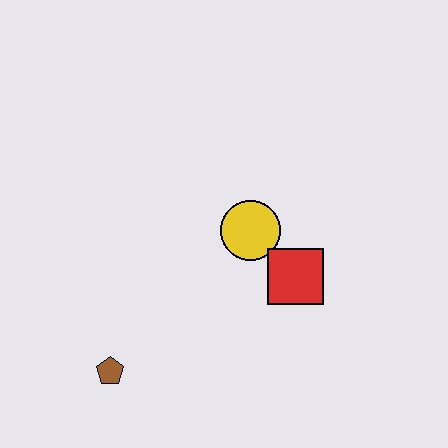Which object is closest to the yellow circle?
The red square is closest to the yellow circle.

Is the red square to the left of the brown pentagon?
No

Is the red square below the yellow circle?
Yes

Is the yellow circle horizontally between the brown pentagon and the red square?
Yes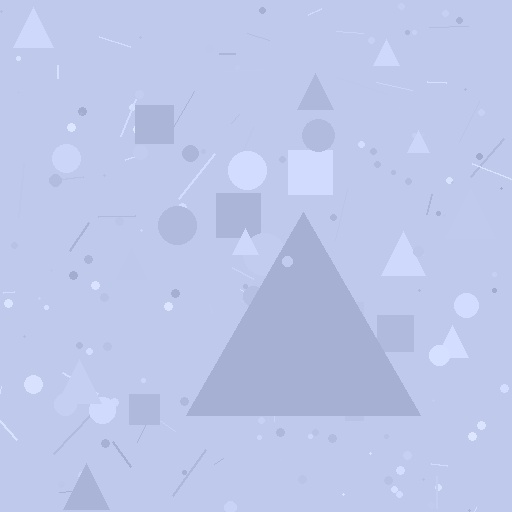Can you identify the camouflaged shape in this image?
The camouflaged shape is a triangle.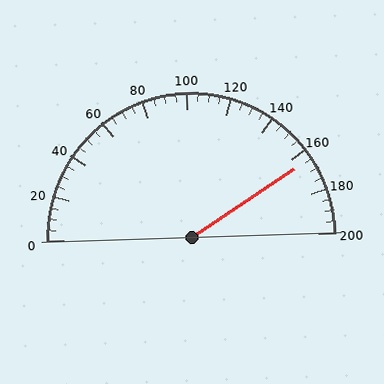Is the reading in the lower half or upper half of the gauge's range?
The reading is in the upper half of the range (0 to 200).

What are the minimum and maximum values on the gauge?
The gauge ranges from 0 to 200.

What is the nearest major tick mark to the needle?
The nearest major tick mark is 160.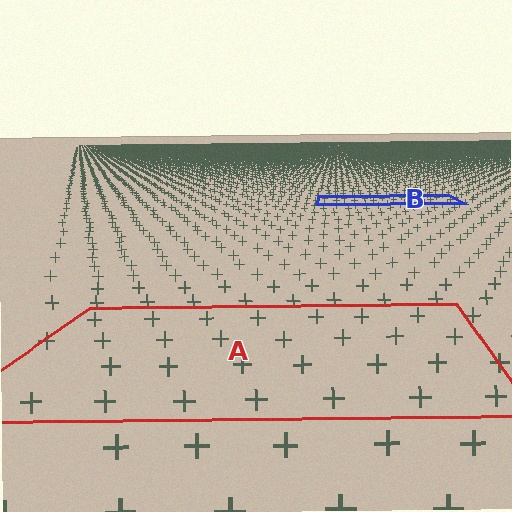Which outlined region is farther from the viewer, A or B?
Region B is farther from the viewer — the texture elements inside it appear smaller and more densely packed.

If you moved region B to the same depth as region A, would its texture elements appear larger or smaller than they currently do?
They would appear larger. At a closer depth, the same texture elements are projected at a bigger on-screen size.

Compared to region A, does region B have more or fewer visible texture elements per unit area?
Region B has more texture elements per unit area — they are packed more densely because it is farther away.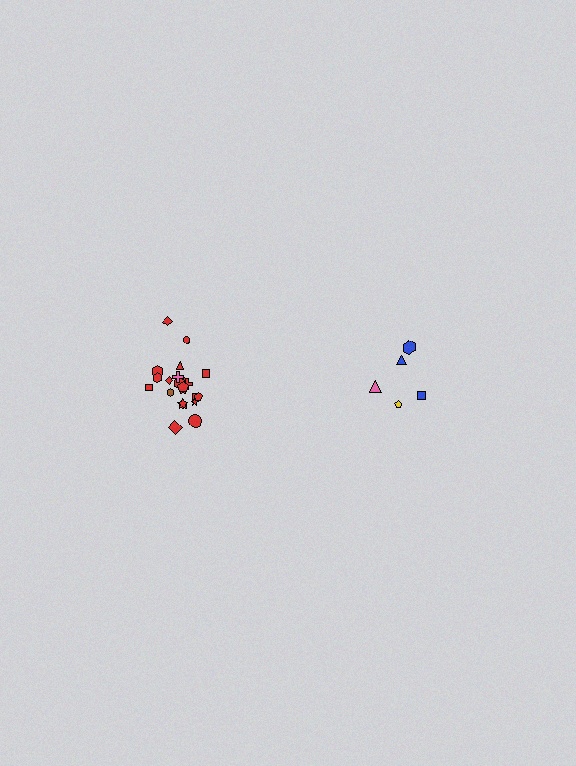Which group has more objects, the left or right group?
The left group.